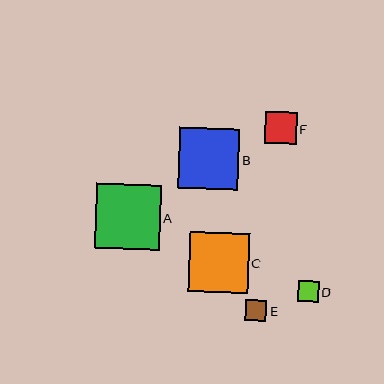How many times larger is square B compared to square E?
Square B is approximately 2.8 times the size of square E.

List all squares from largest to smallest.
From largest to smallest: A, B, C, F, E, D.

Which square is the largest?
Square A is the largest with a size of approximately 65 pixels.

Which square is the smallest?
Square D is the smallest with a size of approximately 20 pixels.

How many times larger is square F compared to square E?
Square F is approximately 1.5 times the size of square E.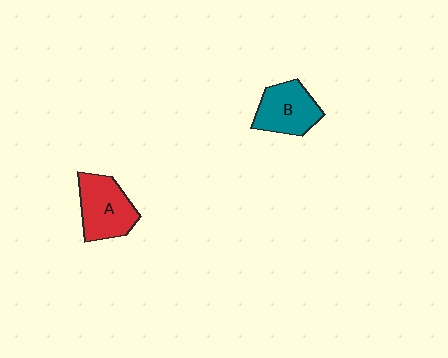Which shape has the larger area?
Shape A (red).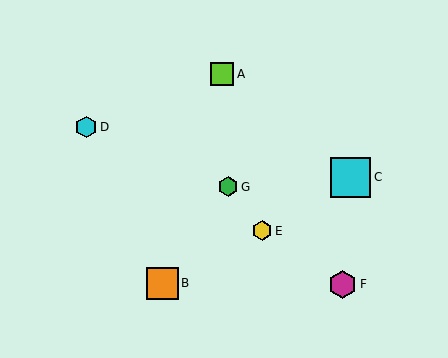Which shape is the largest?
The cyan square (labeled C) is the largest.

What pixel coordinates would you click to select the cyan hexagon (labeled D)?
Click at (86, 127) to select the cyan hexagon D.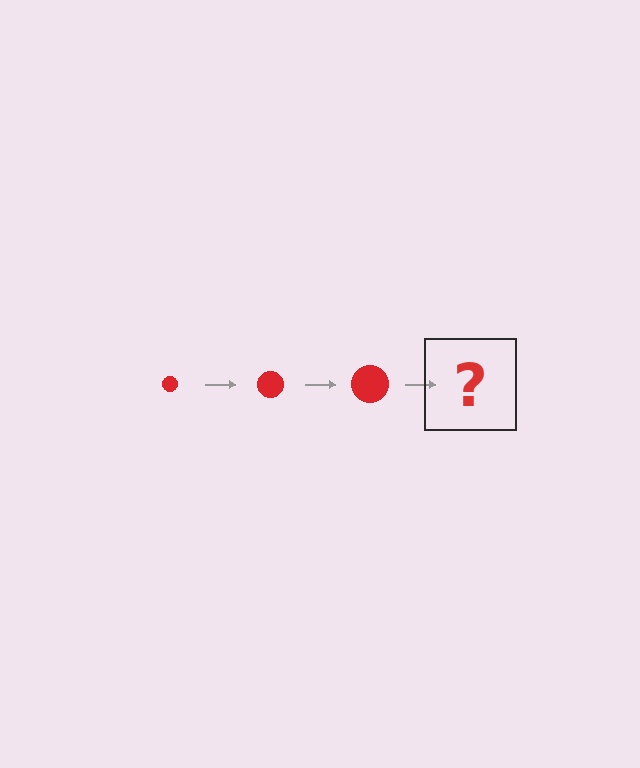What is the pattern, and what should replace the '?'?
The pattern is that the circle gets progressively larger each step. The '?' should be a red circle, larger than the previous one.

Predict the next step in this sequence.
The next step is a red circle, larger than the previous one.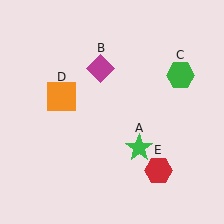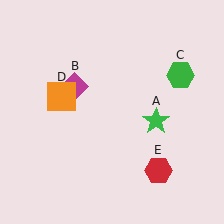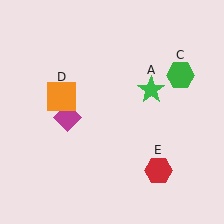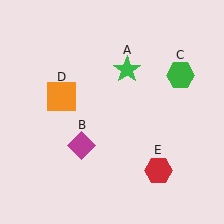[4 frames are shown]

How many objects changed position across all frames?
2 objects changed position: green star (object A), magenta diamond (object B).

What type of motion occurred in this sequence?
The green star (object A), magenta diamond (object B) rotated counterclockwise around the center of the scene.